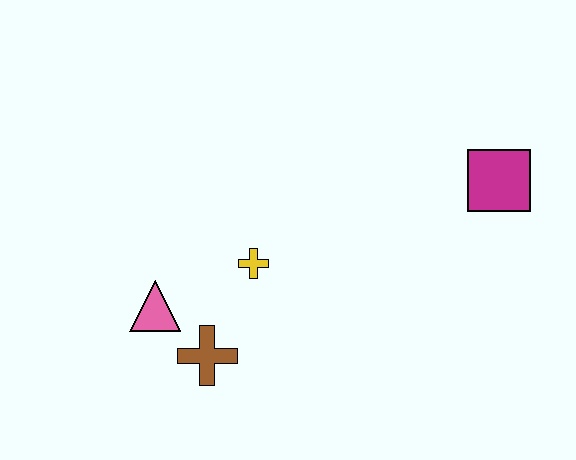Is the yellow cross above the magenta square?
No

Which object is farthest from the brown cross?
The magenta square is farthest from the brown cross.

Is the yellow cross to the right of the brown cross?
Yes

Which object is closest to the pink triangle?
The brown cross is closest to the pink triangle.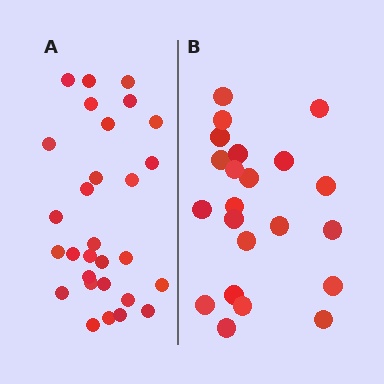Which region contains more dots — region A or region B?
Region A (the left region) has more dots.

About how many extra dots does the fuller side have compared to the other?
Region A has roughly 8 or so more dots than region B.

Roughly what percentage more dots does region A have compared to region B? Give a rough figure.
About 30% more.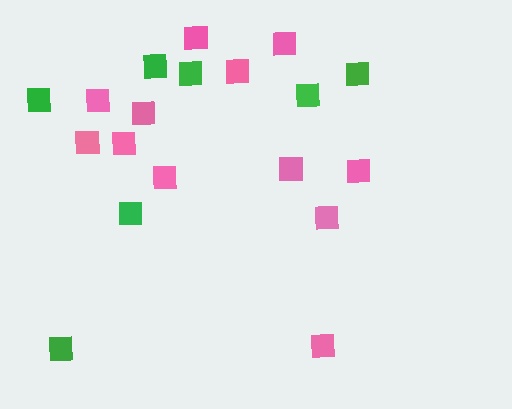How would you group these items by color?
There are 2 groups: one group of pink squares (12) and one group of green squares (7).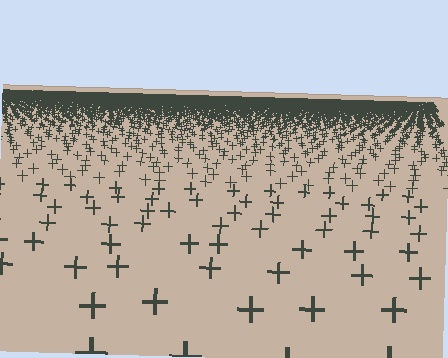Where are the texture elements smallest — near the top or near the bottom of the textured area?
Near the top.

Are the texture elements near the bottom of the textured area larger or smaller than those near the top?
Larger. Near the bottom, elements are closer to the viewer and appear at a bigger on-screen size.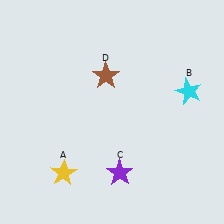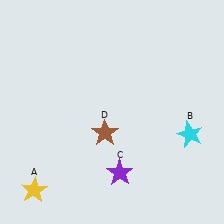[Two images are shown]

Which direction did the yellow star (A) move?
The yellow star (A) moved left.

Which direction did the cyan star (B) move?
The cyan star (B) moved down.